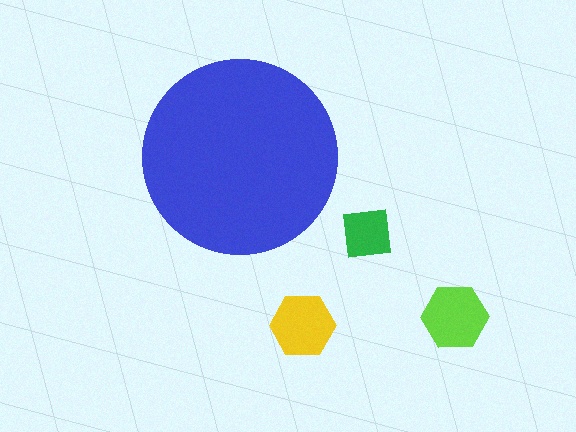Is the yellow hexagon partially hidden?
No, the yellow hexagon is fully visible.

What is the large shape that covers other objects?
A blue circle.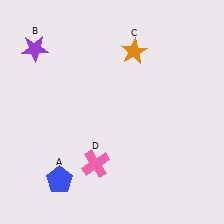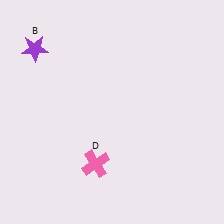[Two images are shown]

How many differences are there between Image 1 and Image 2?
There are 2 differences between the two images.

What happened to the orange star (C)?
The orange star (C) was removed in Image 2. It was in the top-right area of Image 1.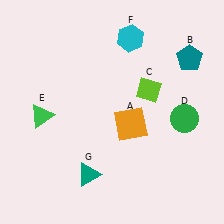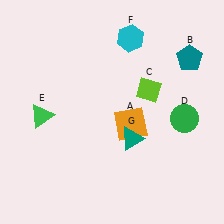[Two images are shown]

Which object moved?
The teal triangle (G) moved right.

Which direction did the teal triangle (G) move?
The teal triangle (G) moved right.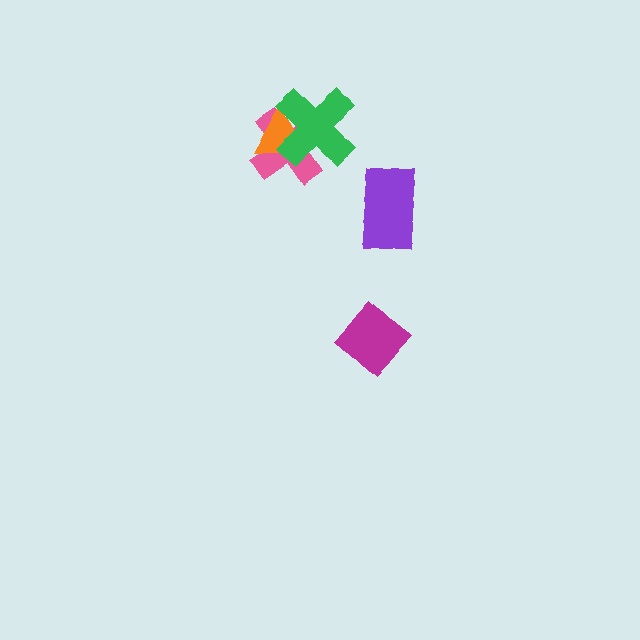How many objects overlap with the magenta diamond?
0 objects overlap with the magenta diamond.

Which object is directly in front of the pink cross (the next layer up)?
The orange triangle is directly in front of the pink cross.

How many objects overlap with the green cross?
2 objects overlap with the green cross.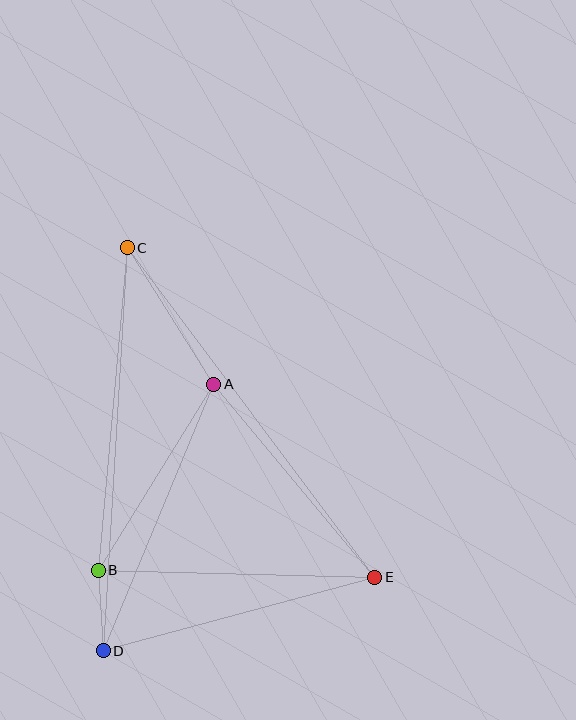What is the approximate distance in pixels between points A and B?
The distance between A and B is approximately 219 pixels.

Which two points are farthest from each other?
Points C and E are farthest from each other.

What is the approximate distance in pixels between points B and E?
The distance between B and E is approximately 277 pixels.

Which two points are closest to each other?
Points B and D are closest to each other.